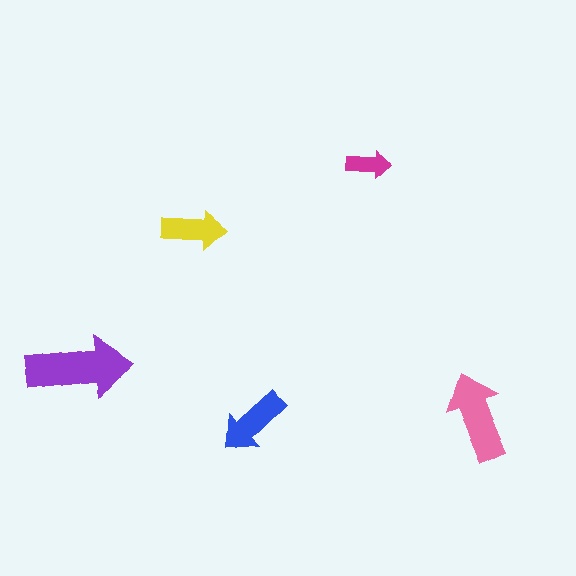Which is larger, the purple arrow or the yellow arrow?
The purple one.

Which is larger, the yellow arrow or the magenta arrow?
The yellow one.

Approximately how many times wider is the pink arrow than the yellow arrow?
About 1.5 times wider.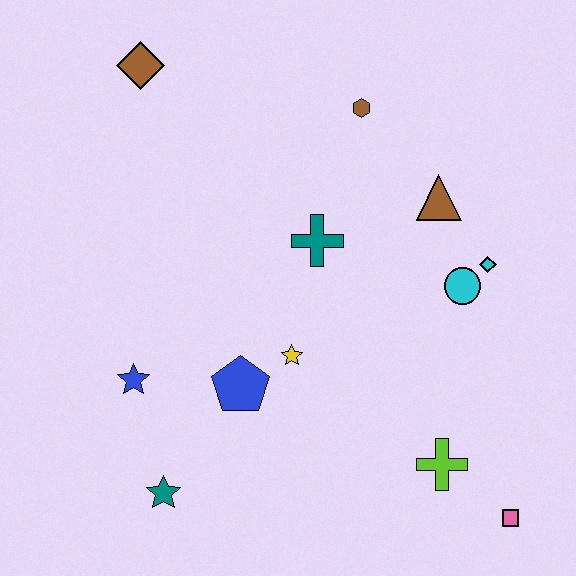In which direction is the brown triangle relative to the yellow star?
The brown triangle is above the yellow star.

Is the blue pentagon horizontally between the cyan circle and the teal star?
Yes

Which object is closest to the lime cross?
The pink square is closest to the lime cross.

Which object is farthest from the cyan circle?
The brown diamond is farthest from the cyan circle.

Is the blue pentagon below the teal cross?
Yes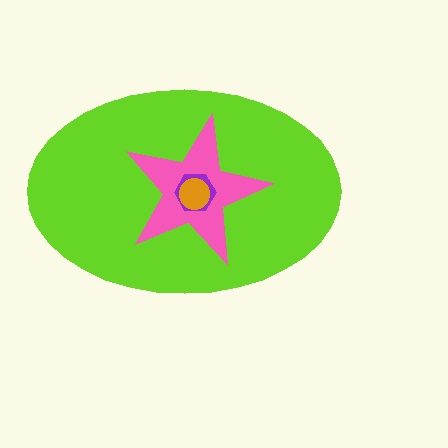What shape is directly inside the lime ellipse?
The pink star.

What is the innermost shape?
The orange circle.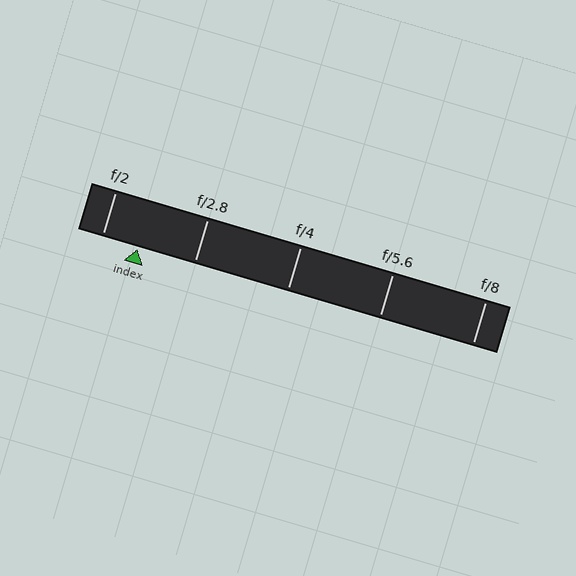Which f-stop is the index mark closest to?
The index mark is closest to f/2.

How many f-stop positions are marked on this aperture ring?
There are 5 f-stop positions marked.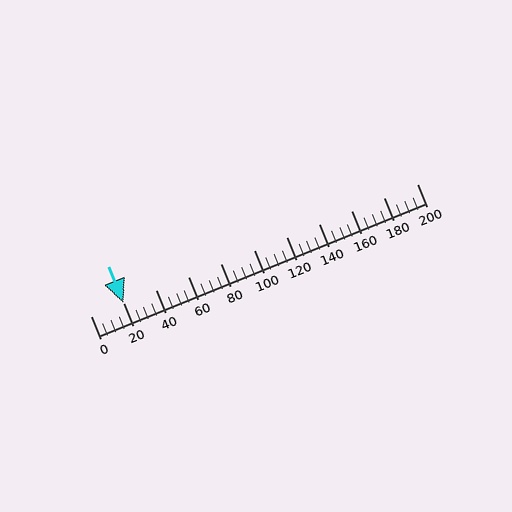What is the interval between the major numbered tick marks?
The major tick marks are spaced 20 units apart.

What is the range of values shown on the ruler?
The ruler shows values from 0 to 200.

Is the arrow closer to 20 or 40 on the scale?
The arrow is closer to 20.